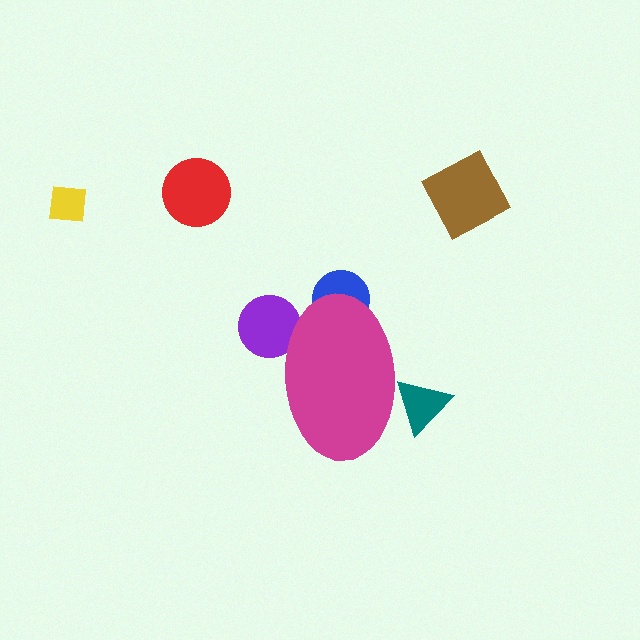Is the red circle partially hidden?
No, the red circle is fully visible.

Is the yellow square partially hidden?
No, the yellow square is fully visible.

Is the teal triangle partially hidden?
Yes, the teal triangle is partially hidden behind the magenta ellipse.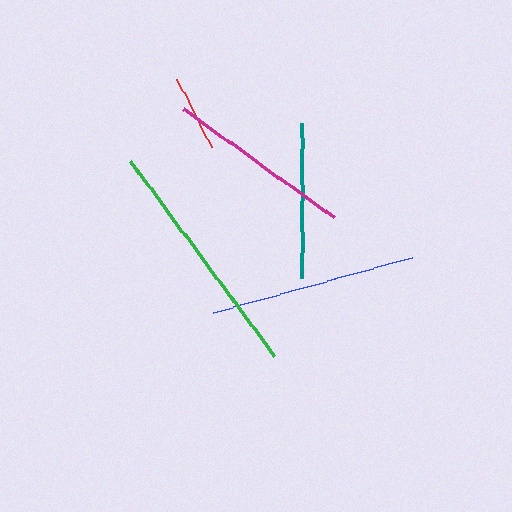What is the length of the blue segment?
The blue segment is approximately 207 pixels long.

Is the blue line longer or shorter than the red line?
The blue line is longer than the red line.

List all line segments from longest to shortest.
From longest to shortest: green, blue, magenta, teal, red.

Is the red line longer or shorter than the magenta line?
The magenta line is longer than the red line.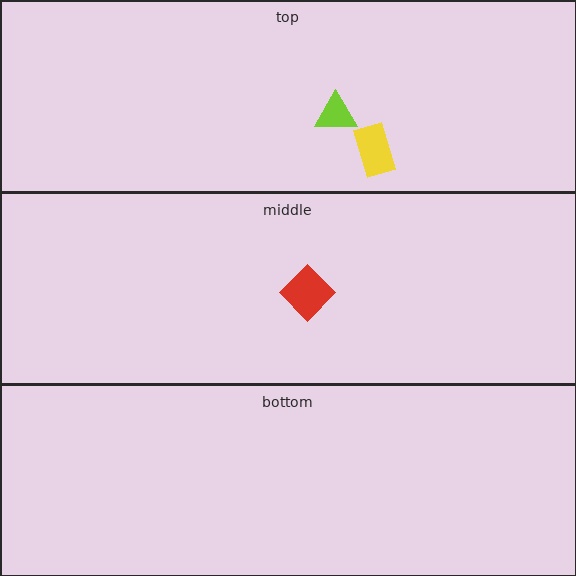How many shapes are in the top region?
2.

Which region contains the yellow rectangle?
The top region.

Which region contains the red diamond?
The middle region.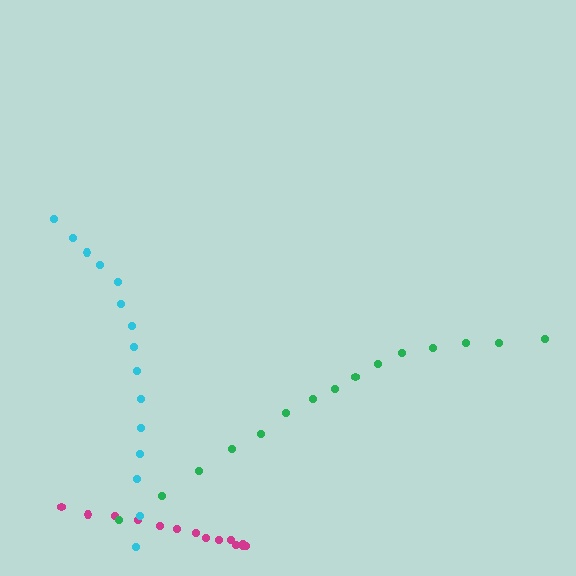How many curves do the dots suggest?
There are 3 distinct paths.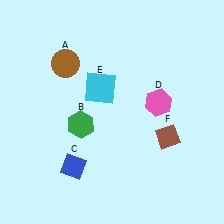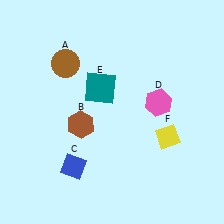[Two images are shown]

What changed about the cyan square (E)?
In Image 1, E is cyan. In Image 2, it changed to teal.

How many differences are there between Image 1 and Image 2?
There are 3 differences between the two images.